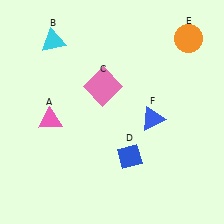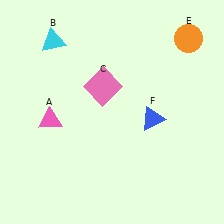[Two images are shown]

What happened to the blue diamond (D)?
The blue diamond (D) was removed in Image 2. It was in the bottom-right area of Image 1.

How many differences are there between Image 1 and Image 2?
There is 1 difference between the two images.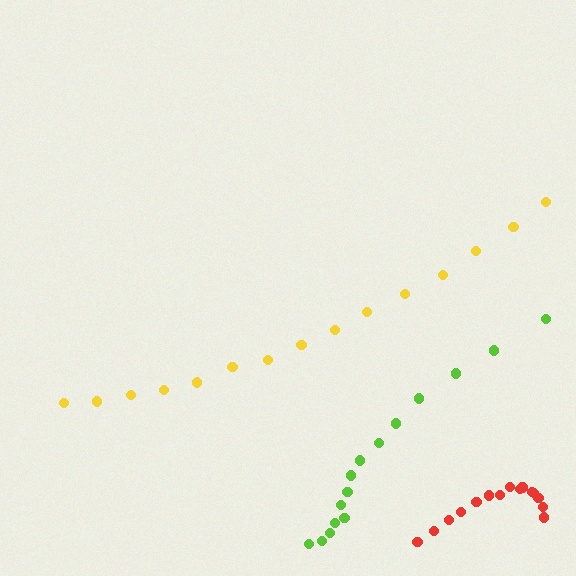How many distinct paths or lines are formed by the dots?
There are 3 distinct paths.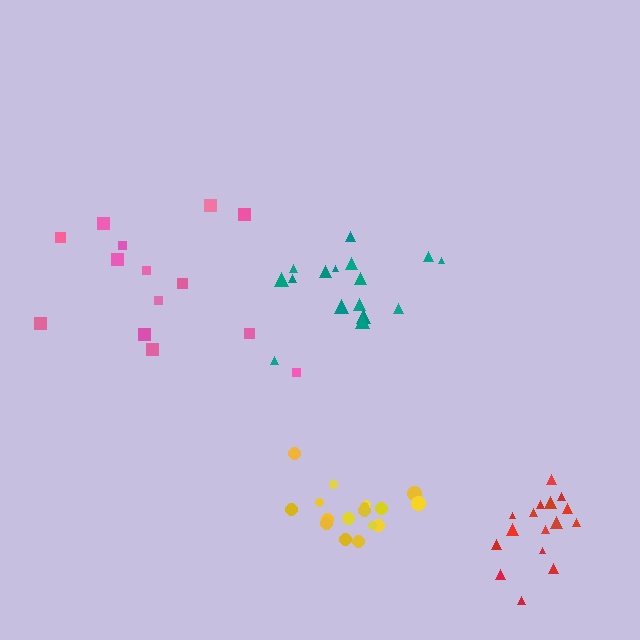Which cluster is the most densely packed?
Red.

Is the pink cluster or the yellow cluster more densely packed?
Yellow.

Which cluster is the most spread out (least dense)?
Pink.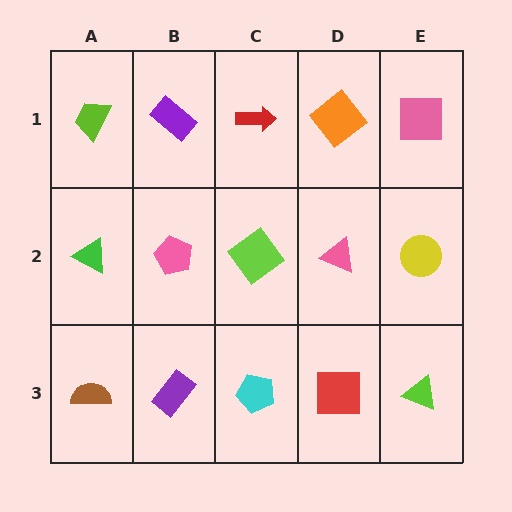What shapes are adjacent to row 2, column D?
An orange diamond (row 1, column D), a red square (row 3, column D), a lime diamond (row 2, column C), a yellow circle (row 2, column E).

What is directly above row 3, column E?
A yellow circle.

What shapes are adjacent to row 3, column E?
A yellow circle (row 2, column E), a red square (row 3, column D).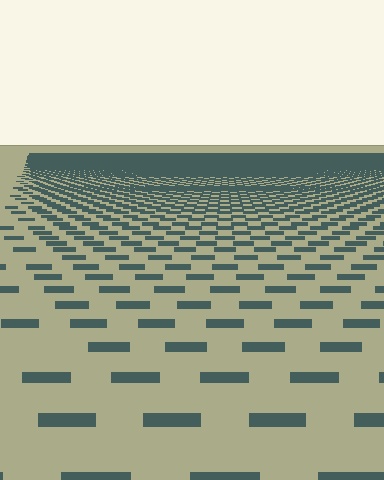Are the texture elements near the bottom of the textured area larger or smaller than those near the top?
Larger. Near the bottom, elements are closer to the viewer and appear at a bigger on-screen size.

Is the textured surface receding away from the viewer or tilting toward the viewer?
The surface is receding away from the viewer. Texture elements get smaller and denser toward the top.